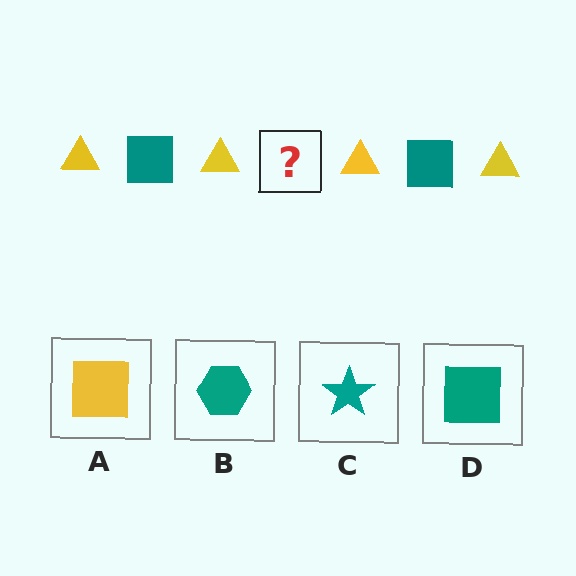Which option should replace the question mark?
Option D.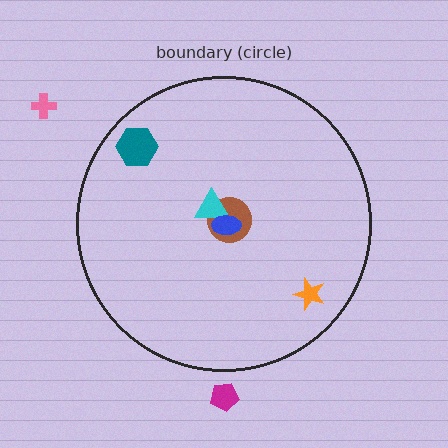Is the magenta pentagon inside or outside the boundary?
Outside.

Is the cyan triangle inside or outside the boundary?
Inside.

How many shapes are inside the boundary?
5 inside, 2 outside.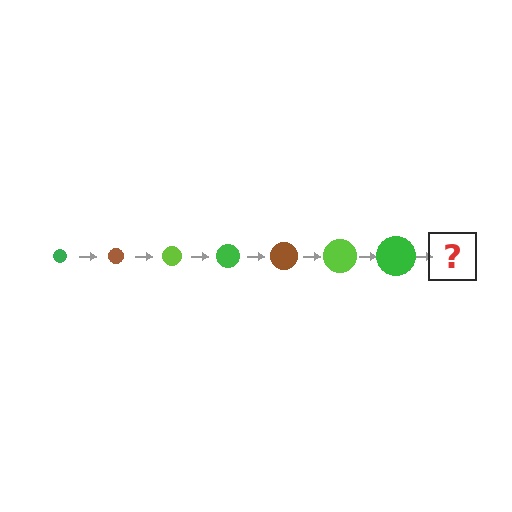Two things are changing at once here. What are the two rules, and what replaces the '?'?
The two rules are that the circle grows larger each step and the color cycles through green, brown, and lime. The '?' should be a brown circle, larger than the previous one.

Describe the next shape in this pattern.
It should be a brown circle, larger than the previous one.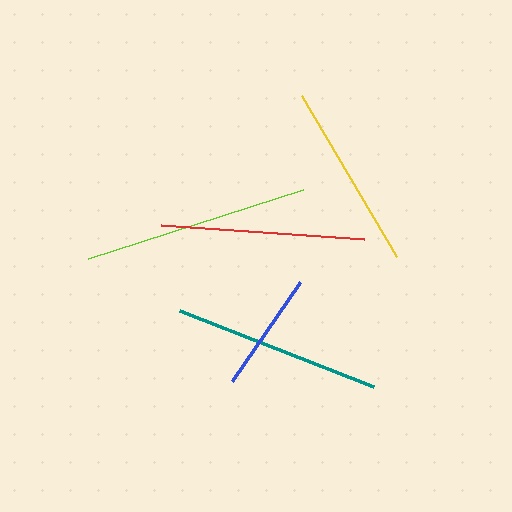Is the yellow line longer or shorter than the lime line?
The lime line is longer than the yellow line.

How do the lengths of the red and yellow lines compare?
The red and yellow lines are approximately the same length.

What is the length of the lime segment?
The lime segment is approximately 226 pixels long.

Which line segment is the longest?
The lime line is the longest at approximately 226 pixels.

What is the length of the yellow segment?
The yellow segment is approximately 187 pixels long.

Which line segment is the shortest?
The blue line is the shortest at approximately 120 pixels.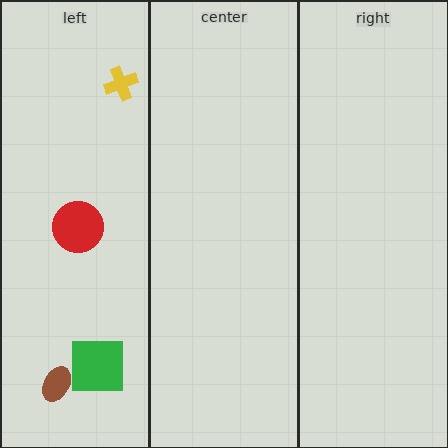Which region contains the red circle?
The left region.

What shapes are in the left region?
The yellow cross, the brown ellipse, the green square, the red circle.